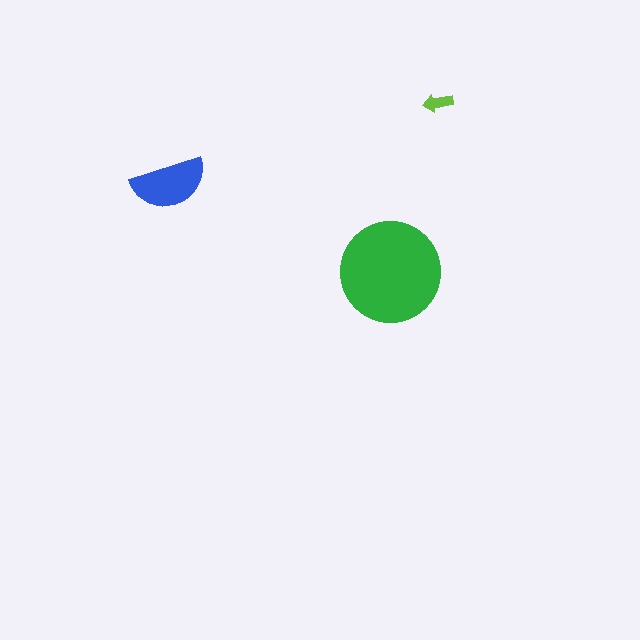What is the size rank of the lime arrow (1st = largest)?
3rd.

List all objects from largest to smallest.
The green circle, the blue semicircle, the lime arrow.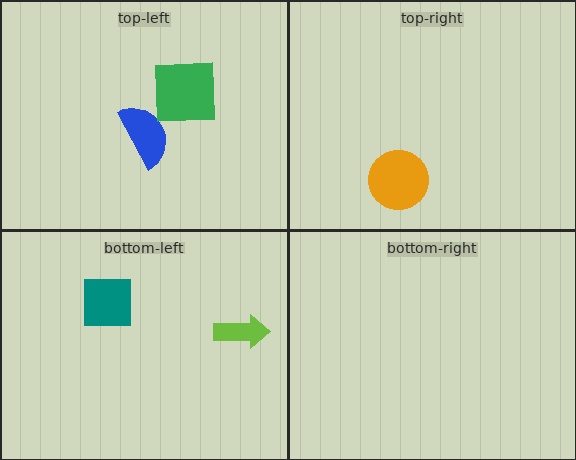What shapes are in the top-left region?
The blue semicircle, the green square.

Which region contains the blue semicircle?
The top-left region.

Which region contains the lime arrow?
The bottom-left region.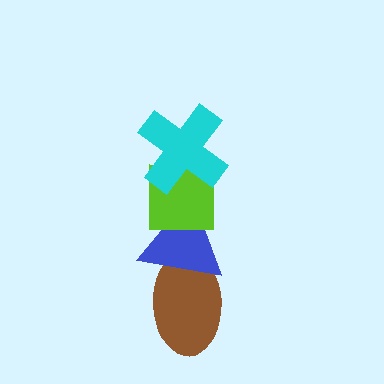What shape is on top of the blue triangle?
The lime square is on top of the blue triangle.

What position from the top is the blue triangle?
The blue triangle is 3rd from the top.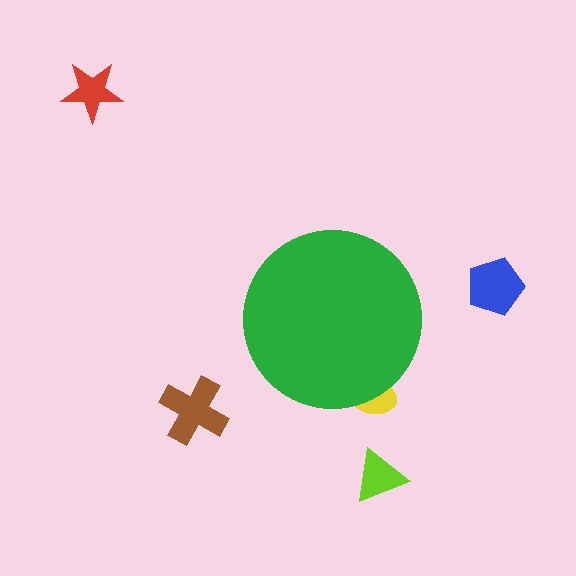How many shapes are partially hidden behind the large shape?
1 shape is partially hidden.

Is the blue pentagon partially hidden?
No, the blue pentagon is fully visible.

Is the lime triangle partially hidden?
No, the lime triangle is fully visible.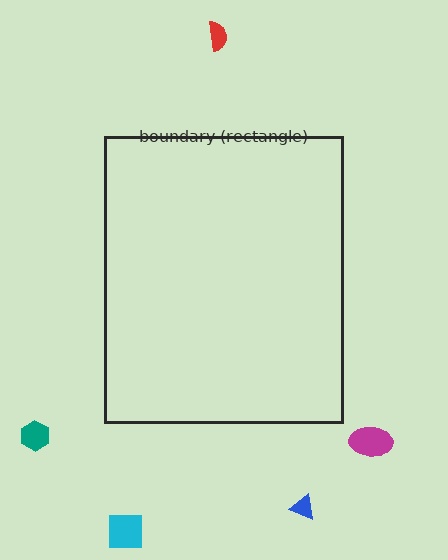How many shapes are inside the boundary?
0 inside, 5 outside.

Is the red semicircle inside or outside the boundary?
Outside.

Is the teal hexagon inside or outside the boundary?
Outside.